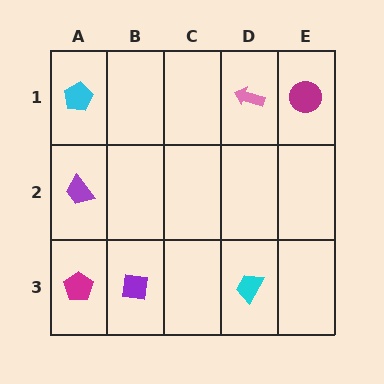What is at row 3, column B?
A purple square.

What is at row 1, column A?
A cyan pentagon.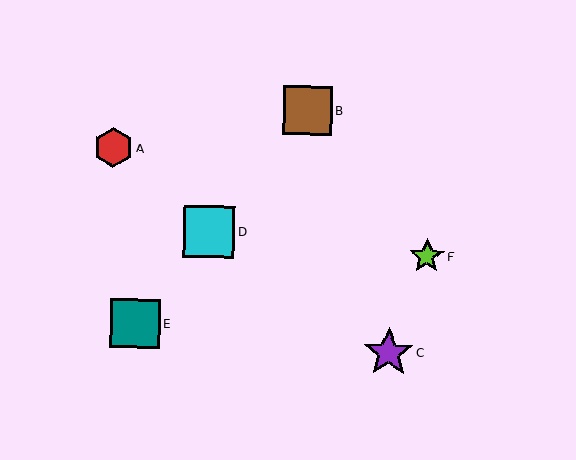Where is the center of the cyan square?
The center of the cyan square is at (209, 232).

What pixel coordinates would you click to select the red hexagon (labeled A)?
Click at (113, 148) to select the red hexagon A.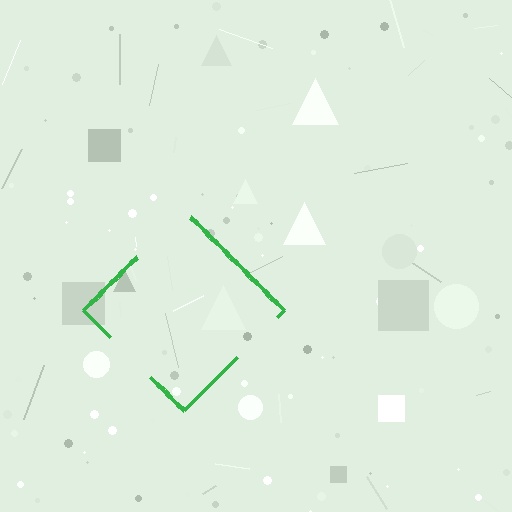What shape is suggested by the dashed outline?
The dashed outline suggests a diamond.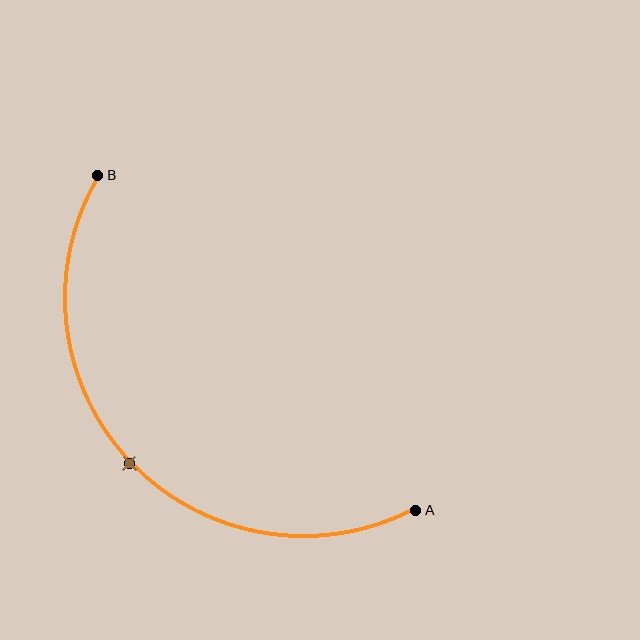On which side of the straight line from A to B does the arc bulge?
The arc bulges below and to the left of the straight line connecting A and B.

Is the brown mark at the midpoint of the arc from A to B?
Yes. The brown mark lies on the arc at equal arc-length from both A and B — it is the arc midpoint.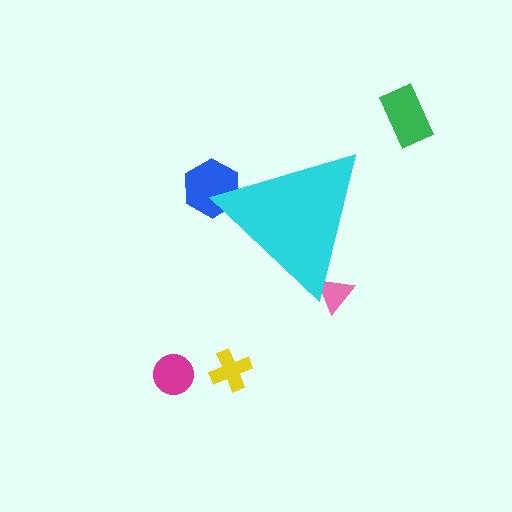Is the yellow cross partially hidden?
No, the yellow cross is fully visible.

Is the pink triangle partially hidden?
Yes, the pink triangle is partially hidden behind the cyan triangle.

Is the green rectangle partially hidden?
No, the green rectangle is fully visible.